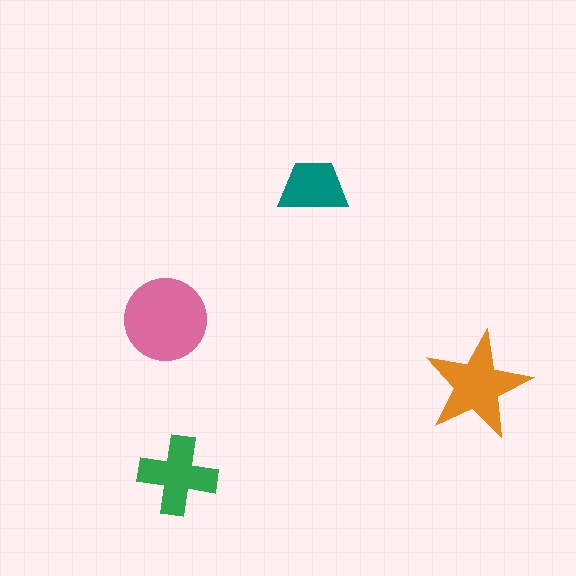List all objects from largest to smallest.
The pink circle, the orange star, the green cross, the teal trapezoid.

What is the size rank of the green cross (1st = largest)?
3rd.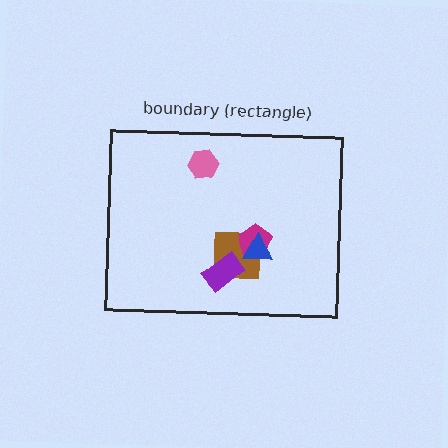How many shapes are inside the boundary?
5 inside, 0 outside.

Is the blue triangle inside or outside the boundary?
Inside.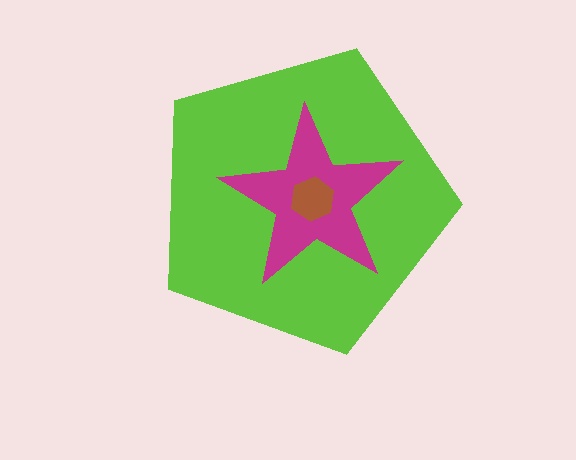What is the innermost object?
The brown hexagon.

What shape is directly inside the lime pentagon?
The magenta star.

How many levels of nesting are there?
3.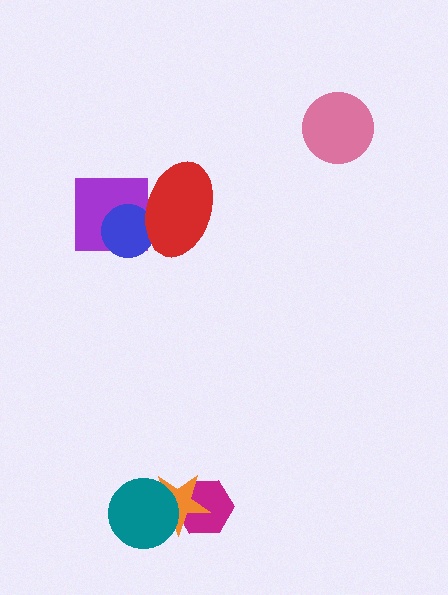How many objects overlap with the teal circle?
1 object overlaps with the teal circle.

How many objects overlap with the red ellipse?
2 objects overlap with the red ellipse.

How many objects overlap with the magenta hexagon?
1 object overlaps with the magenta hexagon.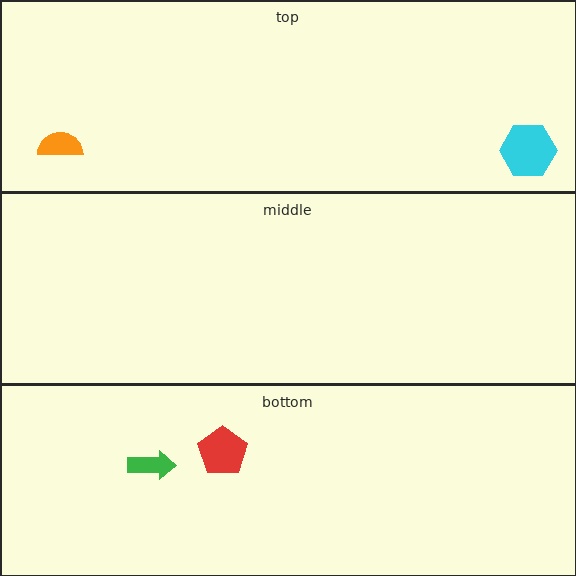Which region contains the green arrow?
The bottom region.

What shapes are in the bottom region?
The green arrow, the red pentagon.